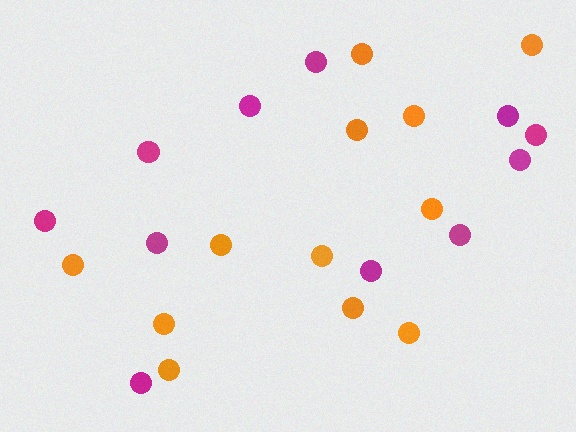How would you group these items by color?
There are 2 groups: one group of orange circles (12) and one group of magenta circles (11).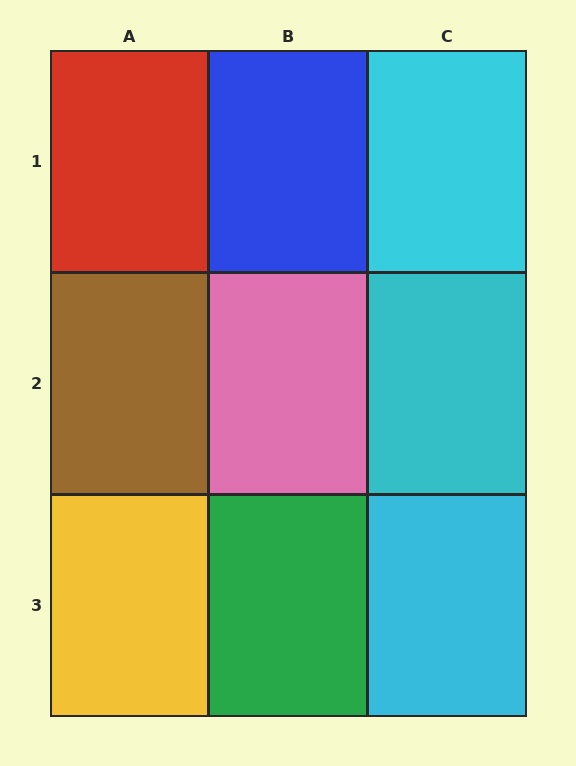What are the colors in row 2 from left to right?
Brown, pink, cyan.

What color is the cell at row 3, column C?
Cyan.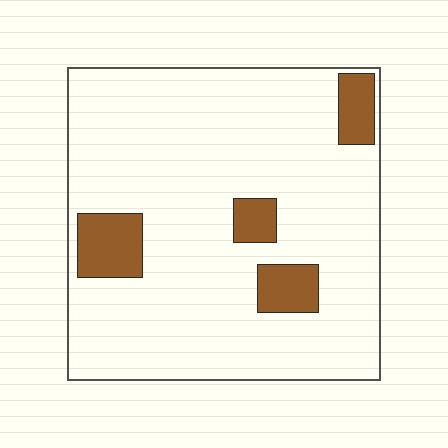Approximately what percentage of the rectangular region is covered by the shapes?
Approximately 10%.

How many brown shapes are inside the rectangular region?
4.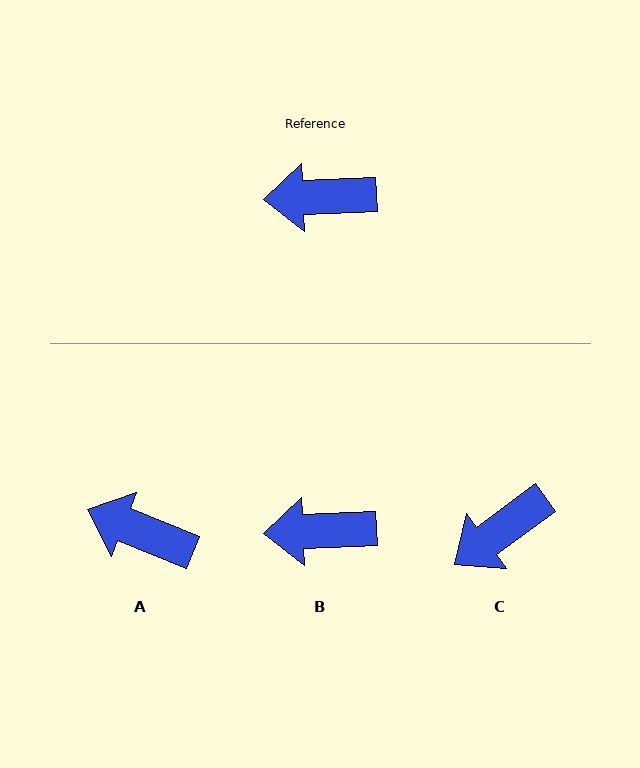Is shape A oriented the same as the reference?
No, it is off by about 25 degrees.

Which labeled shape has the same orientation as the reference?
B.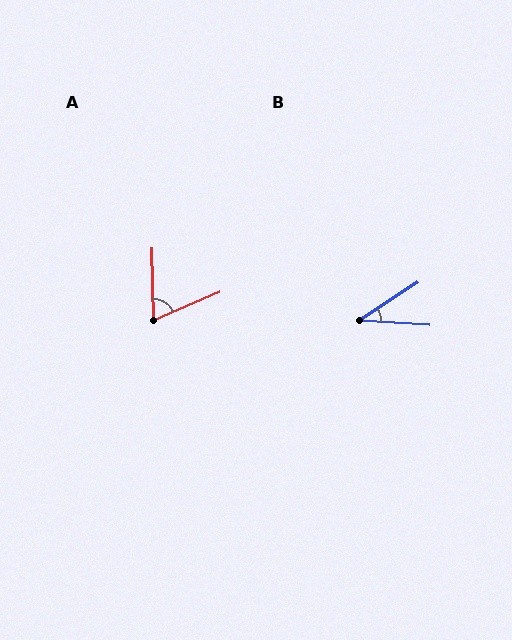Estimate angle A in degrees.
Approximately 67 degrees.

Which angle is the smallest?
B, at approximately 37 degrees.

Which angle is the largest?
A, at approximately 67 degrees.